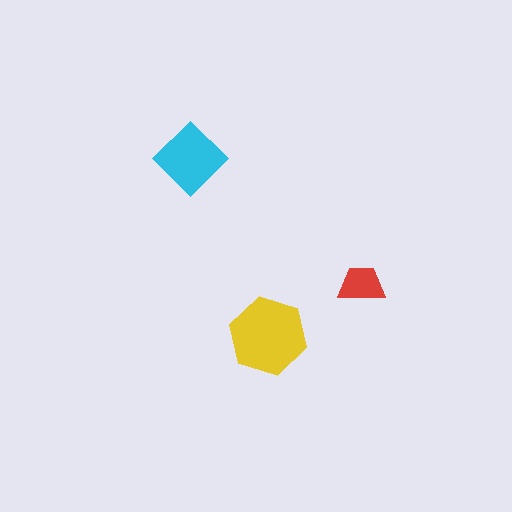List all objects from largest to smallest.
The yellow hexagon, the cyan diamond, the red trapezoid.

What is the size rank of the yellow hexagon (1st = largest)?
1st.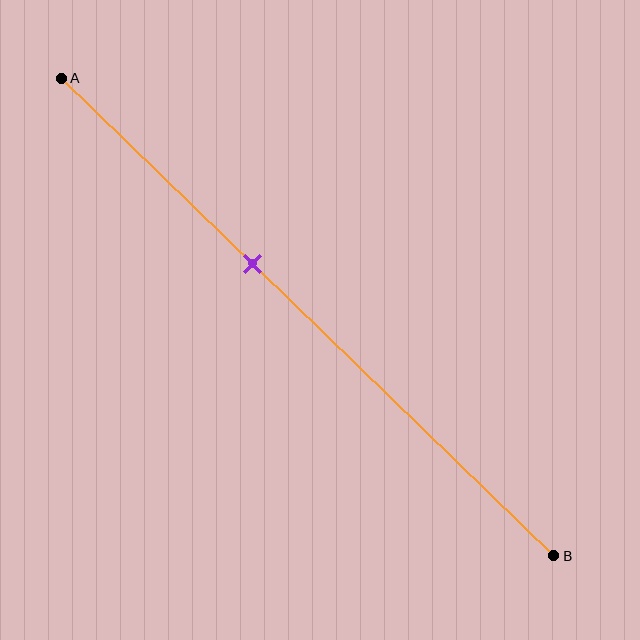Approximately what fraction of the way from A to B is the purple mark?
The purple mark is approximately 40% of the way from A to B.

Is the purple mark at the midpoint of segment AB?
No, the mark is at about 40% from A, not at the 50% midpoint.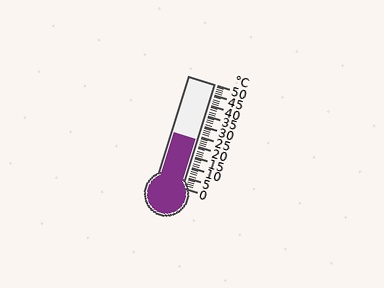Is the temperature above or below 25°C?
The temperature is below 25°C.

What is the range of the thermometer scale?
The thermometer scale ranges from 0°C to 50°C.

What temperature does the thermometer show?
The thermometer shows approximately 23°C.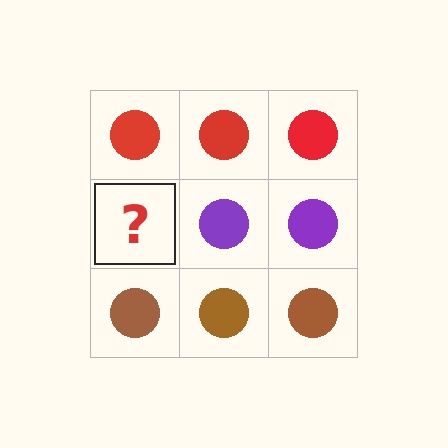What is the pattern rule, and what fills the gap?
The rule is that each row has a consistent color. The gap should be filled with a purple circle.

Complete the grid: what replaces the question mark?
The question mark should be replaced with a purple circle.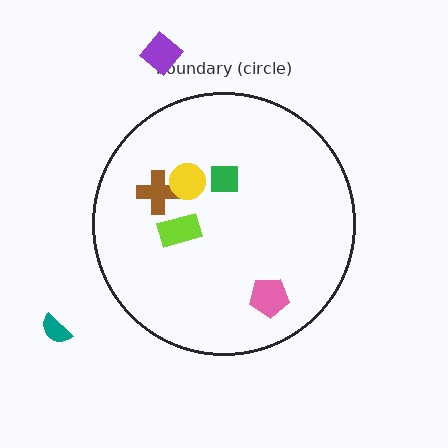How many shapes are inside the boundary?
5 inside, 2 outside.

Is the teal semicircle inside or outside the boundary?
Outside.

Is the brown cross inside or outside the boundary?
Inside.